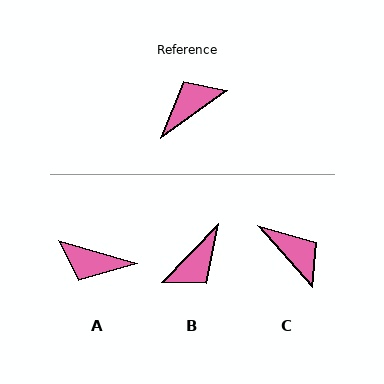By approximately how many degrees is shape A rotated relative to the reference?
Approximately 128 degrees counter-clockwise.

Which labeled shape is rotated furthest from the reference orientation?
B, about 169 degrees away.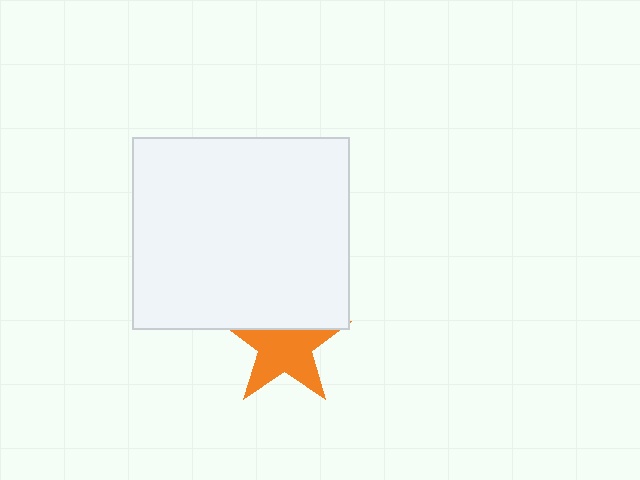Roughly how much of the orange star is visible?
Most of it is visible (roughly 69%).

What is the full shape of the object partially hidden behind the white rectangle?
The partially hidden object is an orange star.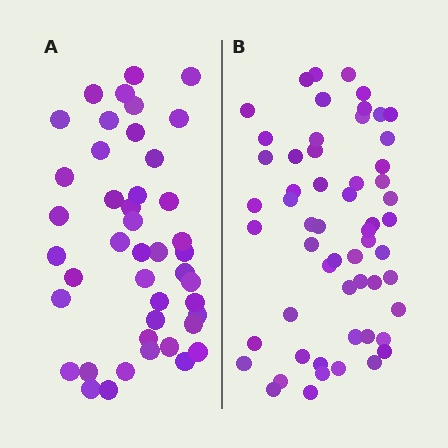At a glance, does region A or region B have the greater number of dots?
Region B (the right region) has more dots.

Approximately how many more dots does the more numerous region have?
Region B has approximately 15 more dots than region A.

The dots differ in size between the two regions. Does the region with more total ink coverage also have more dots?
No. Region A has more total ink coverage because its dots are larger, but region B actually contains more individual dots. Total area can be misleading — the number of items is what matters here.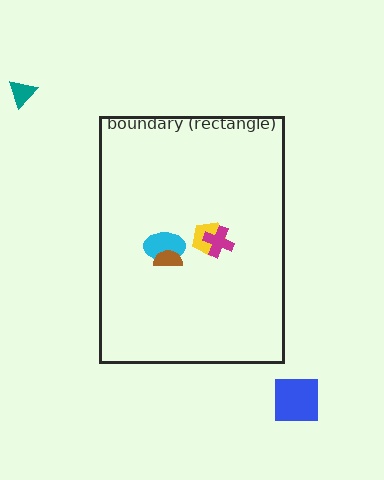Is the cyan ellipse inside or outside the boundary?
Inside.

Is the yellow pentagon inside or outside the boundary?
Inside.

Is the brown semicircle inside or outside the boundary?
Inside.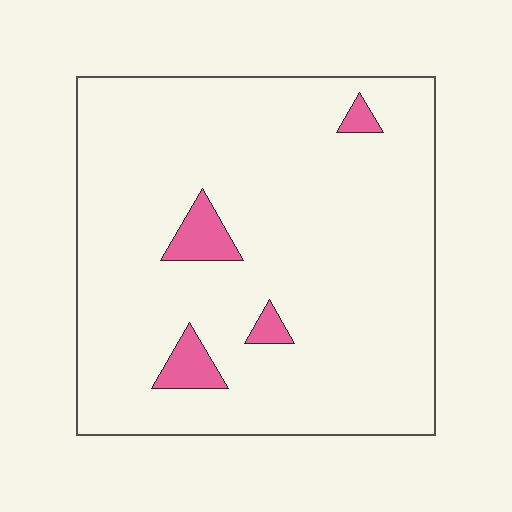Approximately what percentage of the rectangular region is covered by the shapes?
Approximately 5%.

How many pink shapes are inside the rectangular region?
4.